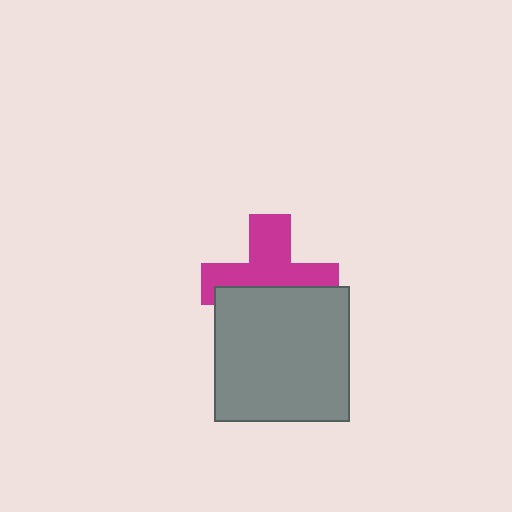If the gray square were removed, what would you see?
You would see the complete magenta cross.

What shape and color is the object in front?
The object in front is a gray square.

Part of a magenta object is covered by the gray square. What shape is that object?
It is a cross.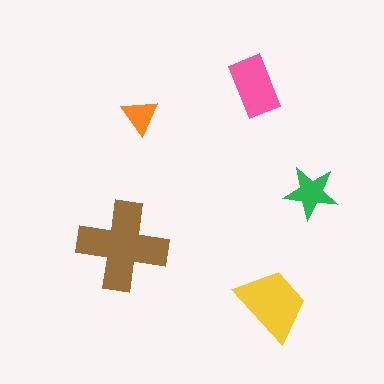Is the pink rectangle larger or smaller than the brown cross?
Smaller.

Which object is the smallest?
The orange triangle.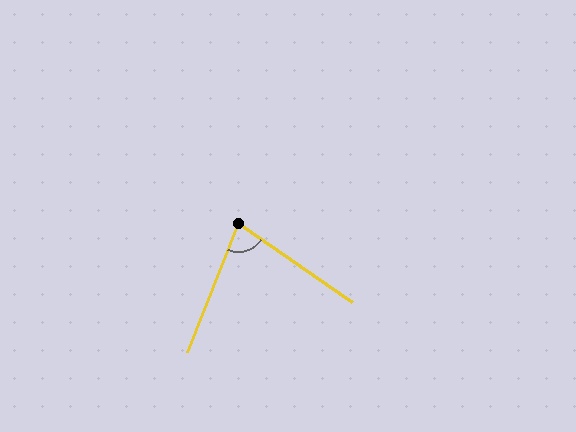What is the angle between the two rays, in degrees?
Approximately 77 degrees.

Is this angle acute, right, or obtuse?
It is acute.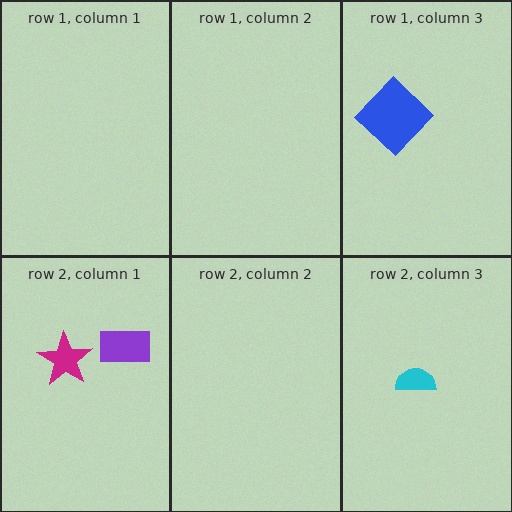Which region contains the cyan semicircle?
The row 2, column 3 region.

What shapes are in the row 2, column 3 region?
The cyan semicircle.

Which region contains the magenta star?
The row 2, column 1 region.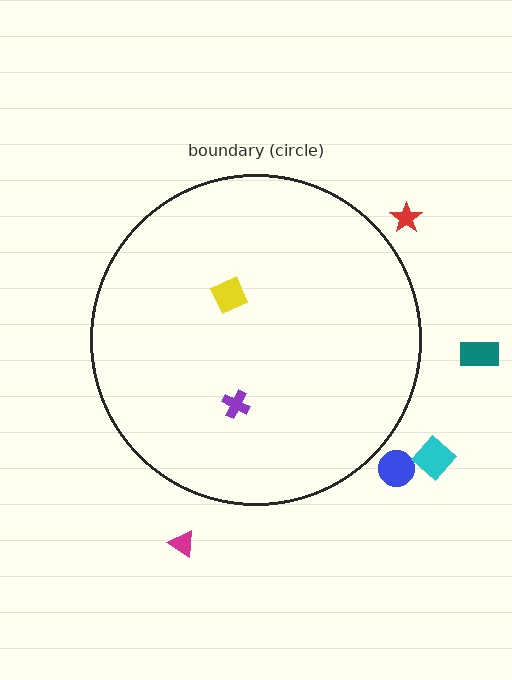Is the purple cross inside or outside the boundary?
Inside.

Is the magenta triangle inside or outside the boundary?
Outside.